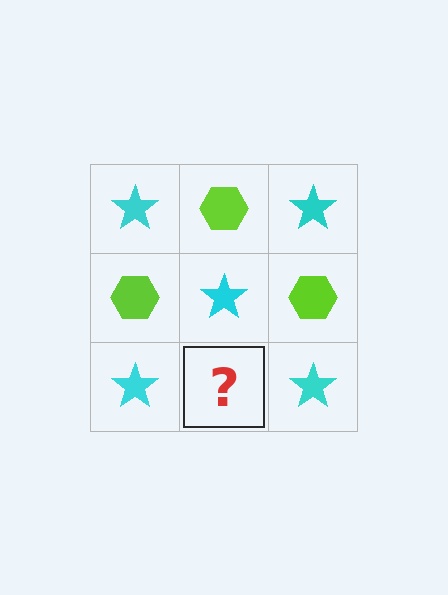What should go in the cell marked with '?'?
The missing cell should contain a lime hexagon.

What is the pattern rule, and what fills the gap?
The rule is that it alternates cyan star and lime hexagon in a checkerboard pattern. The gap should be filled with a lime hexagon.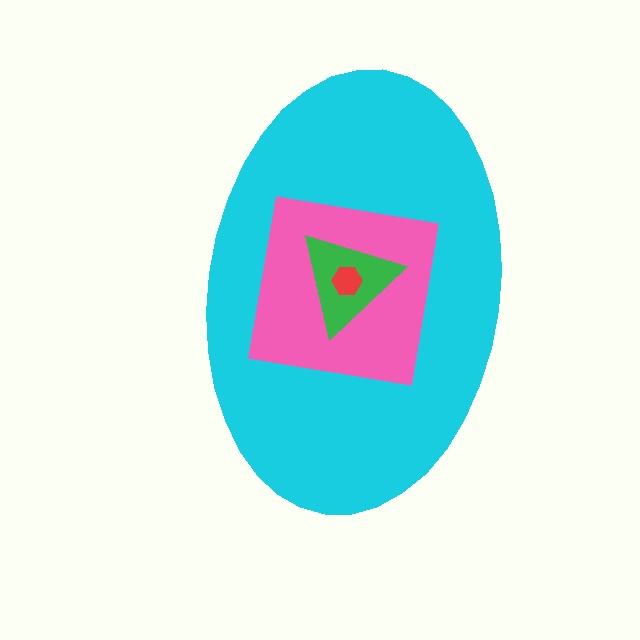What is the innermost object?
The red hexagon.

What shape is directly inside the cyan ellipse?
The pink square.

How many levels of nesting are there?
4.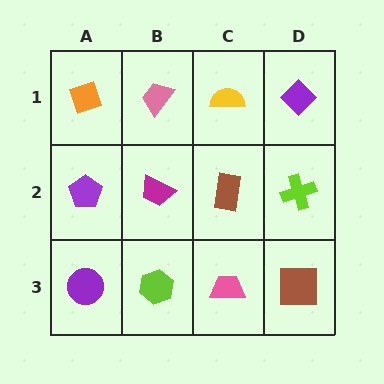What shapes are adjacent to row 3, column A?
A purple pentagon (row 2, column A), a lime hexagon (row 3, column B).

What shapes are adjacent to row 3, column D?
A lime cross (row 2, column D), a pink trapezoid (row 3, column C).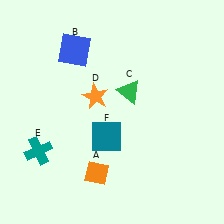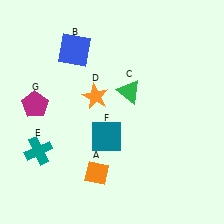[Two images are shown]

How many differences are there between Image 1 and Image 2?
There is 1 difference between the two images.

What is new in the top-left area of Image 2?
A magenta pentagon (G) was added in the top-left area of Image 2.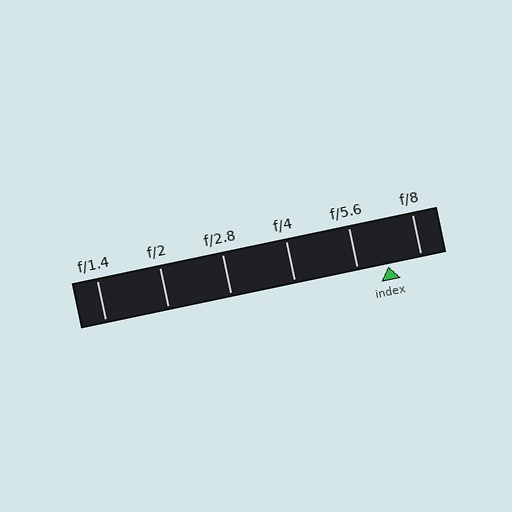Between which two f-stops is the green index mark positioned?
The index mark is between f/5.6 and f/8.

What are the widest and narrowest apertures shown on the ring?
The widest aperture shown is f/1.4 and the narrowest is f/8.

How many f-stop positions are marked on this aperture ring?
There are 6 f-stop positions marked.